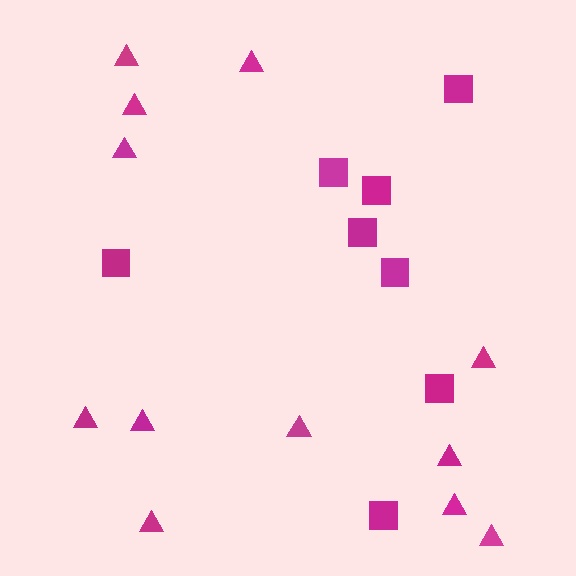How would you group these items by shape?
There are 2 groups: one group of triangles (12) and one group of squares (8).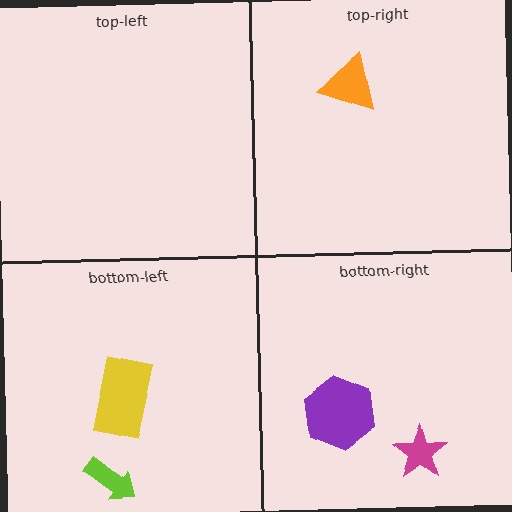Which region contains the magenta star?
The bottom-right region.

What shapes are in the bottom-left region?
The yellow rectangle, the lime arrow.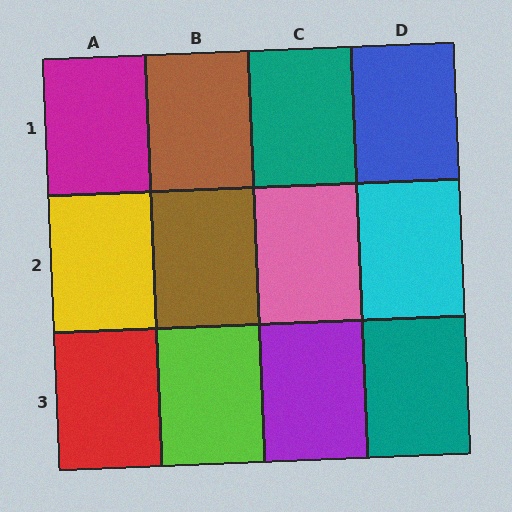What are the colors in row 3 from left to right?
Red, lime, purple, teal.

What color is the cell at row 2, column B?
Brown.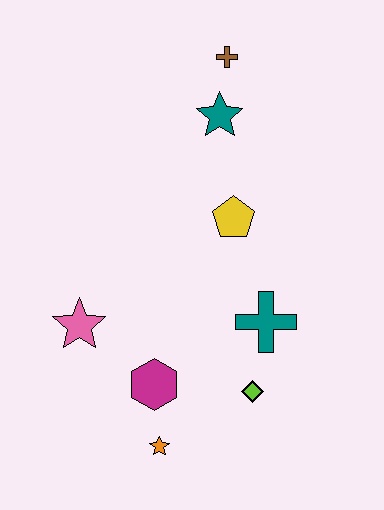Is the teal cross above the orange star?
Yes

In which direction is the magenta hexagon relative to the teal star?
The magenta hexagon is below the teal star.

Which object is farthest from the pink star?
The brown cross is farthest from the pink star.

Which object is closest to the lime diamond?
The teal cross is closest to the lime diamond.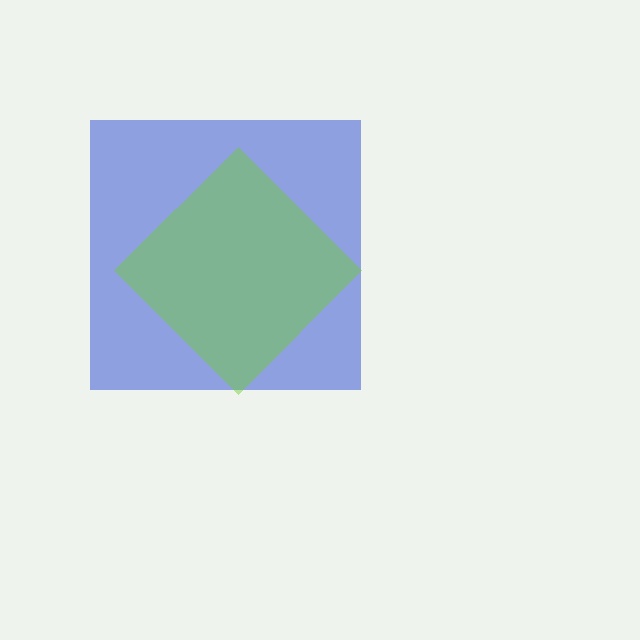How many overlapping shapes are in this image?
There are 2 overlapping shapes in the image.